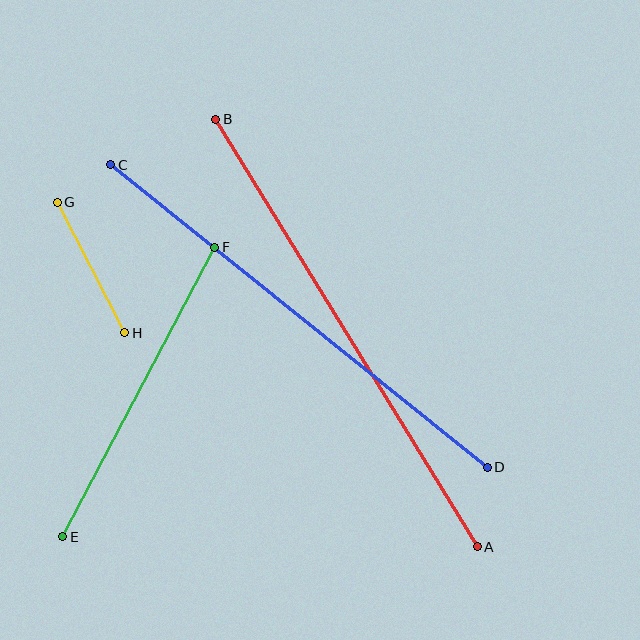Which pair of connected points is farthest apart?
Points A and B are farthest apart.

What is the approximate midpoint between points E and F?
The midpoint is at approximately (139, 392) pixels.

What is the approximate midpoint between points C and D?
The midpoint is at approximately (299, 316) pixels.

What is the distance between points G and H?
The distance is approximately 147 pixels.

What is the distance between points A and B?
The distance is approximately 502 pixels.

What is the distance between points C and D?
The distance is approximately 483 pixels.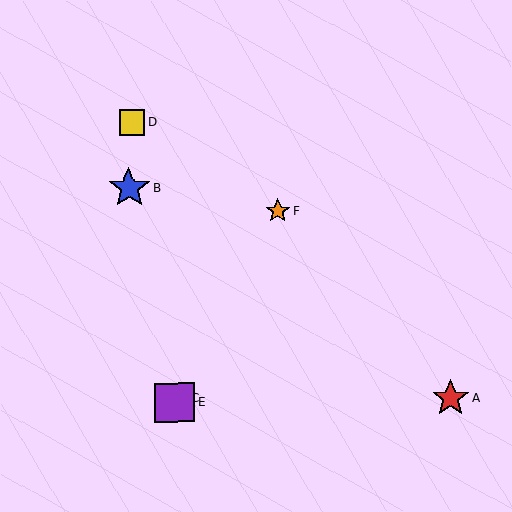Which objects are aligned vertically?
Objects C, E are aligned vertically.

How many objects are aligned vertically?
2 objects (C, E) are aligned vertically.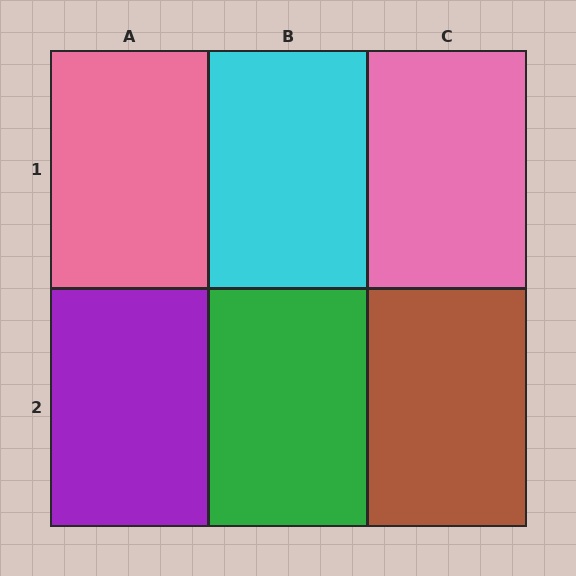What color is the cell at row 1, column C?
Pink.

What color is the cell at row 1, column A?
Pink.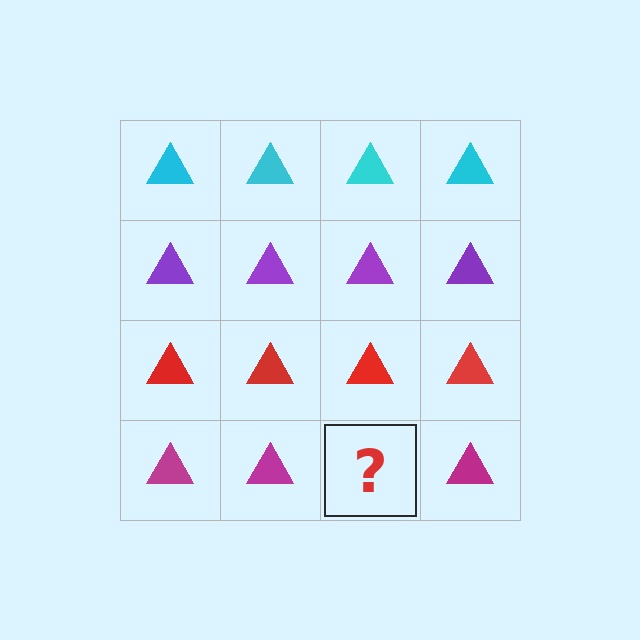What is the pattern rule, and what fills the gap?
The rule is that each row has a consistent color. The gap should be filled with a magenta triangle.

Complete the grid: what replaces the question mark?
The question mark should be replaced with a magenta triangle.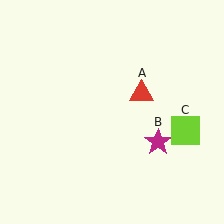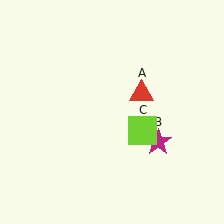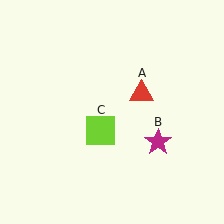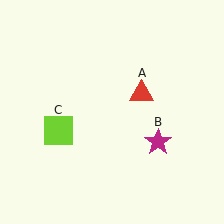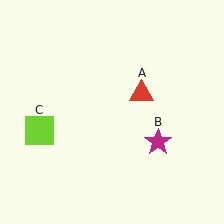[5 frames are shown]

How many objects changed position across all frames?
1 object changed position: lime square (object C).